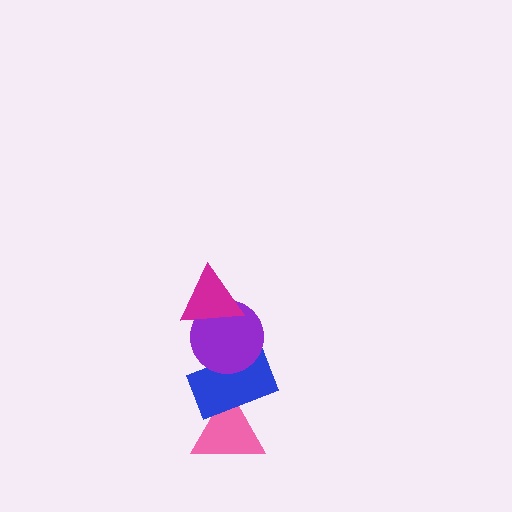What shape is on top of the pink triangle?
The blue rectangle is on top of the pink triangle.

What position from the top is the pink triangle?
The pink triangle is 4th from the top.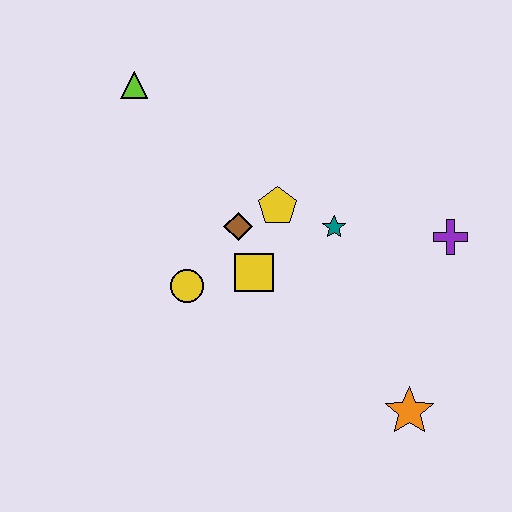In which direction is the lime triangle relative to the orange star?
The lime triangle is above the orange star.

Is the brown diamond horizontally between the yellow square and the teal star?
No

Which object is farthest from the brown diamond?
The orange star is farthest from the brown diamond.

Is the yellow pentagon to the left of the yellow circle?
No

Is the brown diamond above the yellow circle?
Yes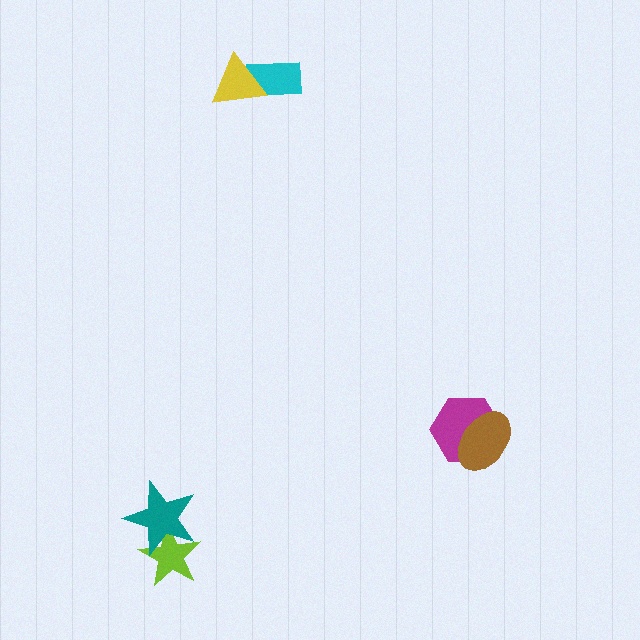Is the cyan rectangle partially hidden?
Yes, it is partially covered by another shape.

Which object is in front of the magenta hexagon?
The brown ellipse is in front of the magenta hexagon.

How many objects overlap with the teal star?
1 object overlaps with the teal star.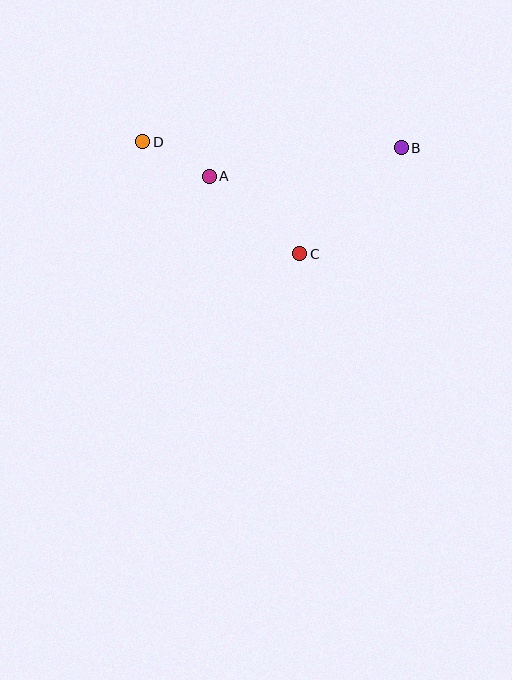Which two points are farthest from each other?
Points B and D are farthest from each other.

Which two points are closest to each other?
Points A and D are closest to each other.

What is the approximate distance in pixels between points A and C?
The distance between A and C is approximately 119 pixels.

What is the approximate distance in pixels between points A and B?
The distance between A and B is approximately 194 pixels.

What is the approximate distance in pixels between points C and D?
The distance between C and D is approximately 193 pixels.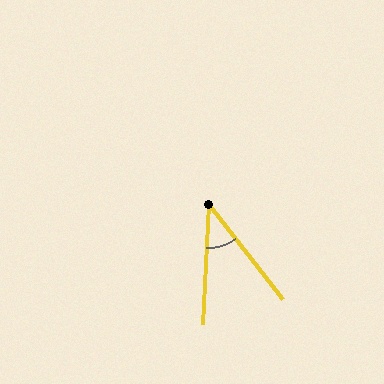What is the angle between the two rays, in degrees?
Approximately 41 degrees.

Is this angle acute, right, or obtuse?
It is acute.